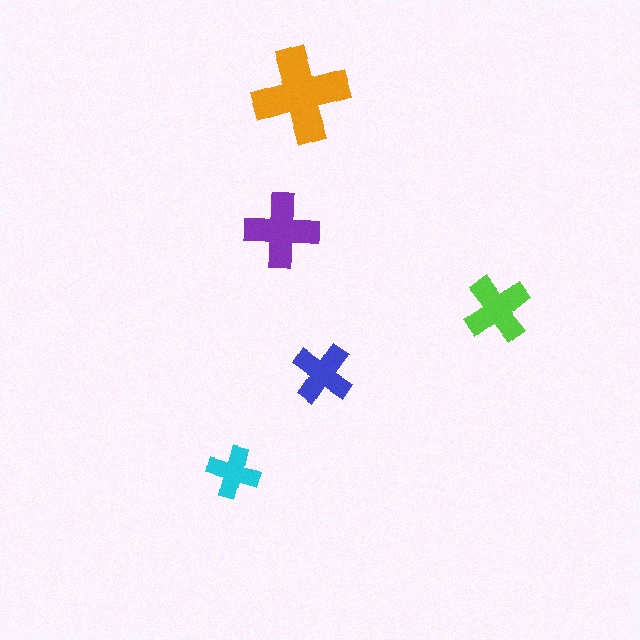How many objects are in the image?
There are 5 objects in the image.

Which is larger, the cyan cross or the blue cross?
The blue one.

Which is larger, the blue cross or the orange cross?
The orange one.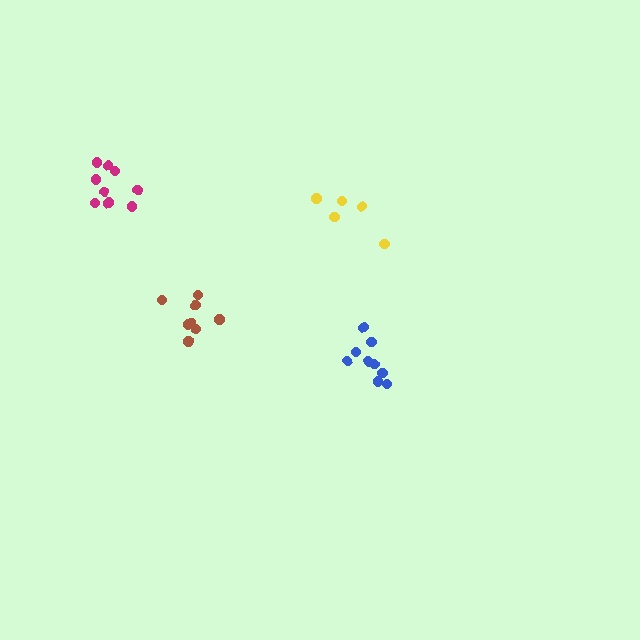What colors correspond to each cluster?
The clusters are colored: brown, blue, magenta, yellow.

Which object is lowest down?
The blue cluster is bottommost.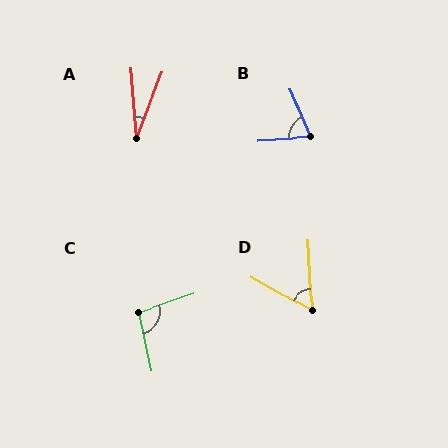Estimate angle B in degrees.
Approximately 70 degrees.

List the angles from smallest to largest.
A (26°), D (58°), B (70°), C (96°).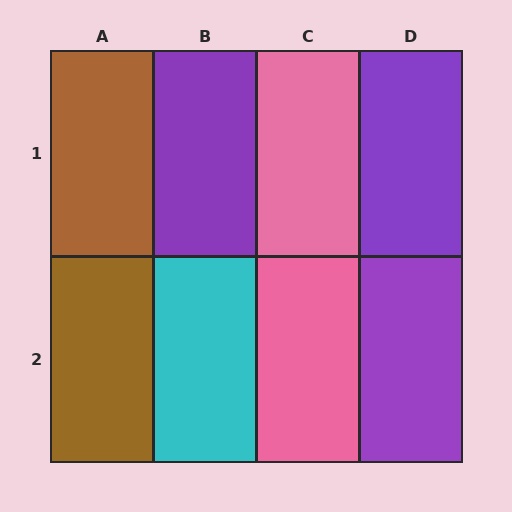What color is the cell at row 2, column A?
Brown.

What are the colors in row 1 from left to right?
Brown, purple, pink, purple.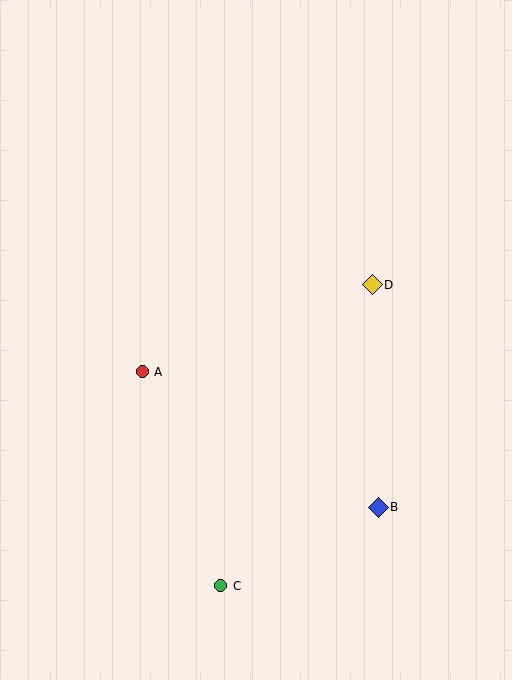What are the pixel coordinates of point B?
Point B is at (378, 507).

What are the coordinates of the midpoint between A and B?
The midpoint between A and B is at (260, 439).